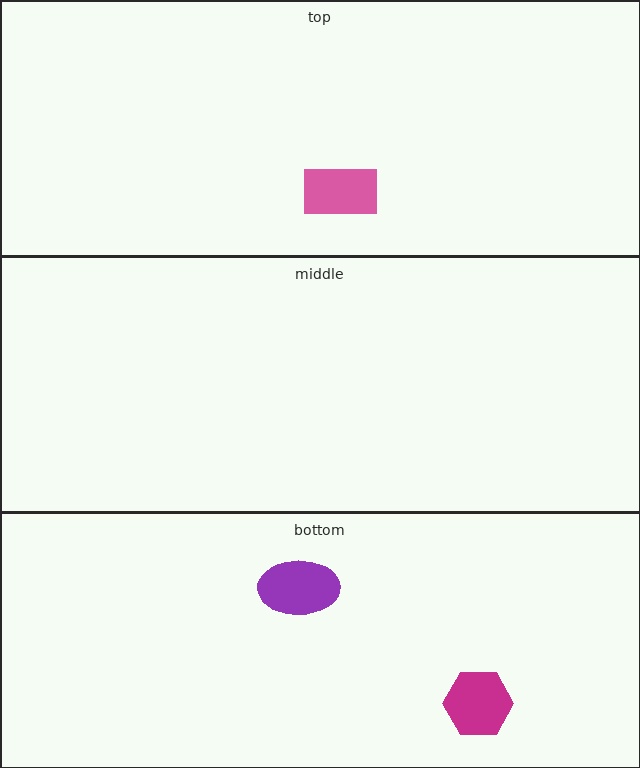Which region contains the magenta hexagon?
The bottom region.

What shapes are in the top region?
The pink rectangle.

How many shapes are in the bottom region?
2.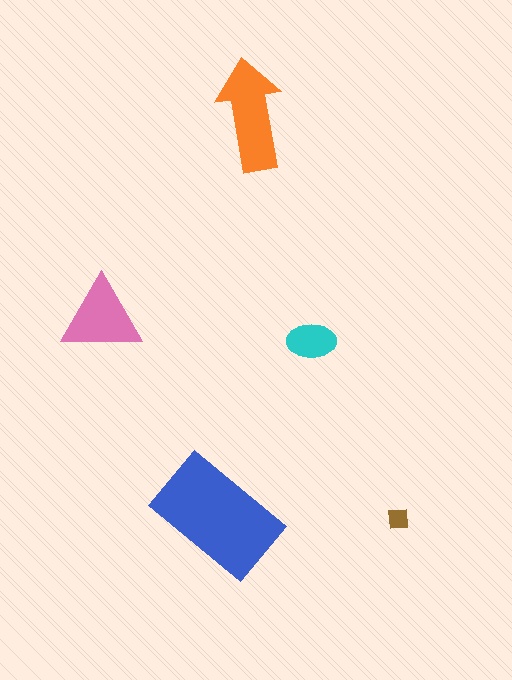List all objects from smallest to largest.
The brown square, the cyan ellipse, the pink triangle, the orange arrow, the blue rectangle.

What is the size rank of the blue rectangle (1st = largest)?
1st.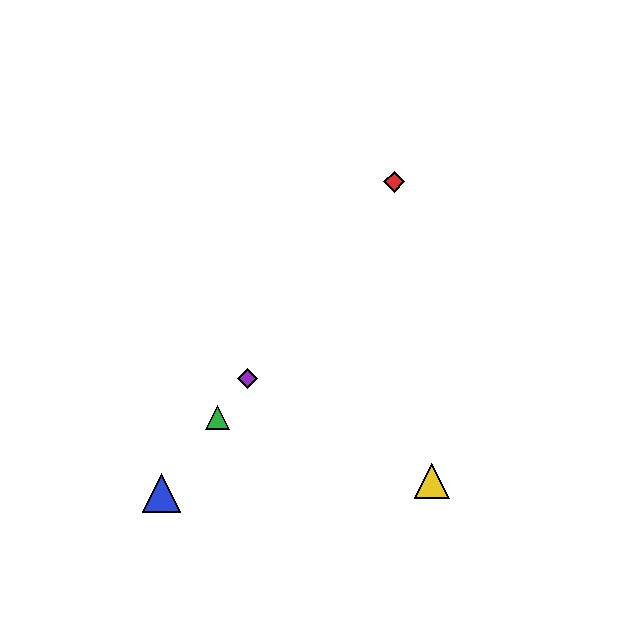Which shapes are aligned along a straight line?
The red diamond, the blue triangle, the green triangle, the purple diamond are aligned along a straight line.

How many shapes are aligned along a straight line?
4 shapes (the red diamond, the blue triangle, the green triangle, the purple diamond) are aligned along a straight line.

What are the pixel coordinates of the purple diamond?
The purple diamond is at (247, 378).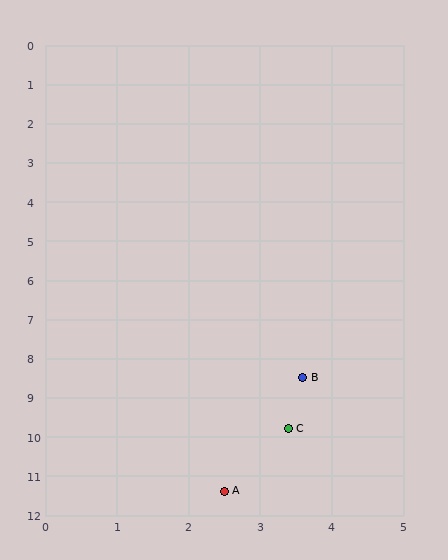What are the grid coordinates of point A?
Point A is at approximately (2.5, 11.4).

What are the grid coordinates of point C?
Point C is at approximately (3.4, 9.8).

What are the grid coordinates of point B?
Point B is at approximately (3.6, 8.5).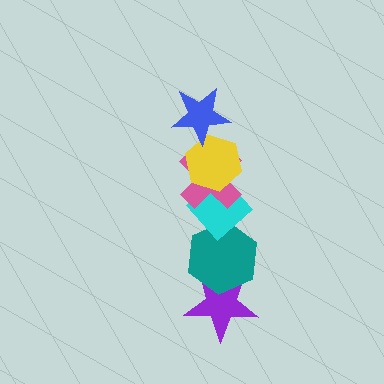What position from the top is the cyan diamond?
The cyan diamond is 4th from the top.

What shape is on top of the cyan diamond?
The pink cross is on top of the cyan diamond.